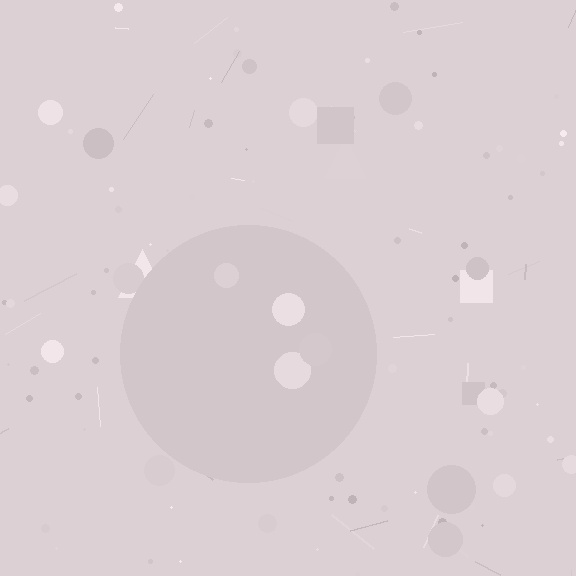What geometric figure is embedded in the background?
A circle is embedded in the background.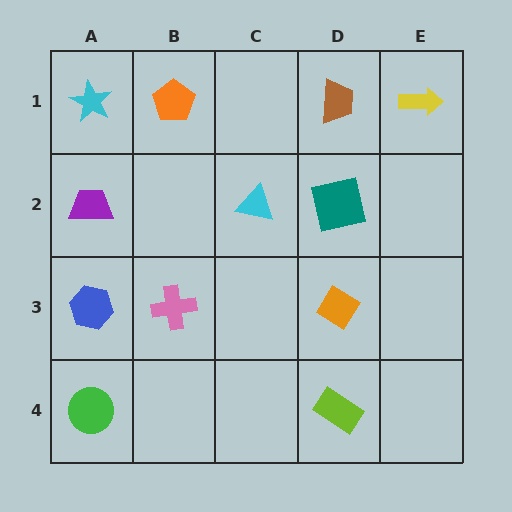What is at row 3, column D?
An orange diamond.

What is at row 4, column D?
A lime rectangle.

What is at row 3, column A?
A blue hexagon.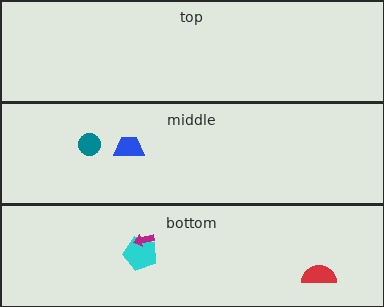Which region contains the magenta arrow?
The bottom region.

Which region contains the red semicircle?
The bottom region.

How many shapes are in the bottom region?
3.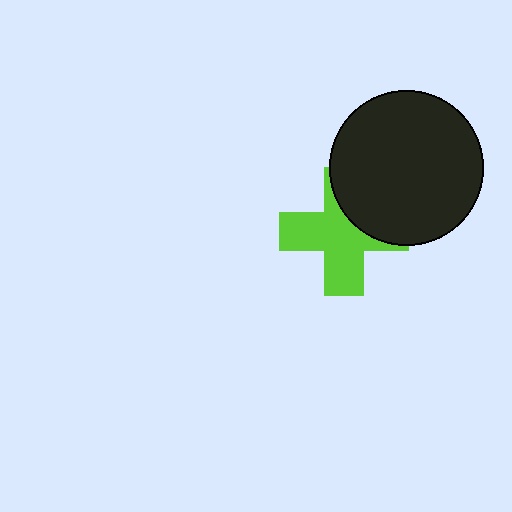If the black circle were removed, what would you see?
You would see the complete lime cross.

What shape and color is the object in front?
The object in front is a black circle.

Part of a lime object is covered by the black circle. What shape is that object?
It is a cross.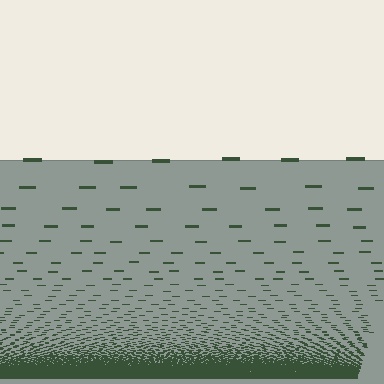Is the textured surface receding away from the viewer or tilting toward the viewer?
The surface appears to tilt toward the viewer. Texture elements get larger and sparser toward the top.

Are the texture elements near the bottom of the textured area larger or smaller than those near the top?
Smaller. The gradient is inverted — elements near the bottom are smaller and denser.